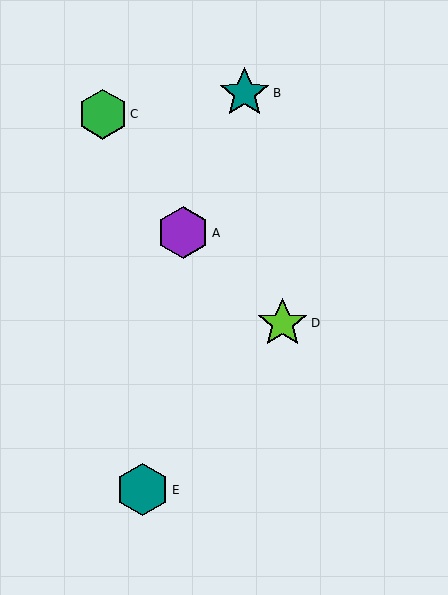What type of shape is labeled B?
Shape B is a teal star.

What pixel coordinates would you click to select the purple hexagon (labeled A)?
Click at (183, 233) to select the purple hexagon A.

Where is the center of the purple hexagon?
The center of the purple hexagon is at (183, 233).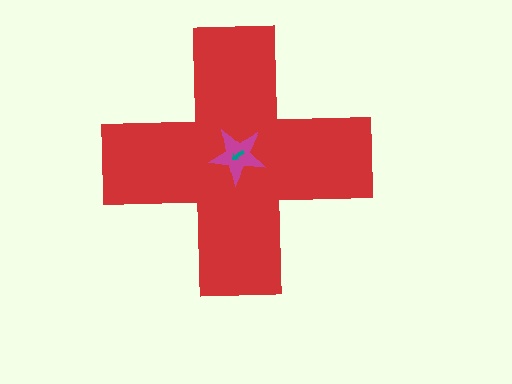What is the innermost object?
The teal arrow.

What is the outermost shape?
The red cross.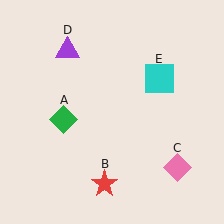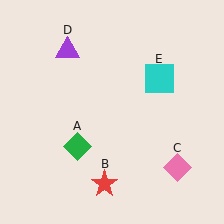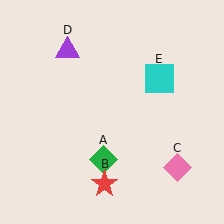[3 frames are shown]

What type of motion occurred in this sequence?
The green diamond (object A) rotated counterclockwise around the center of the scene.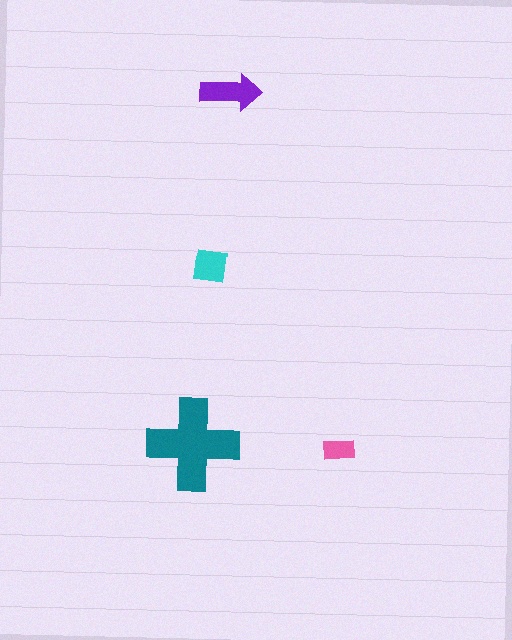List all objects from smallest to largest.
The pink rectangle, the cyan square, the purple arrow, the teal cross.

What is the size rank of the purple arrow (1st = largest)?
2nd.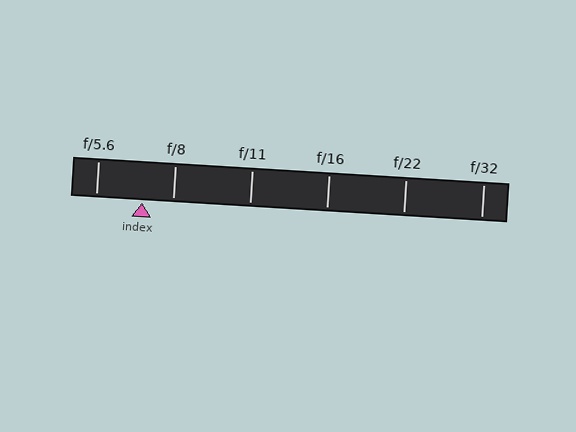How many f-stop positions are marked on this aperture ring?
There are 6 f-stop positions marked.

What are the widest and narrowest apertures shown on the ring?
The widest aperture shown is f/5.6 and the narrowest is f/32.